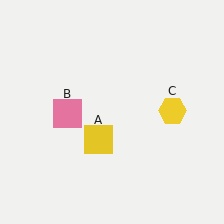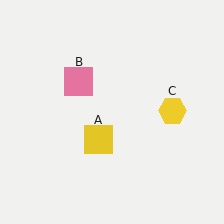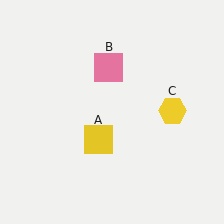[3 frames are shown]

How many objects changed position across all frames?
1 object changed position: pink square (object B).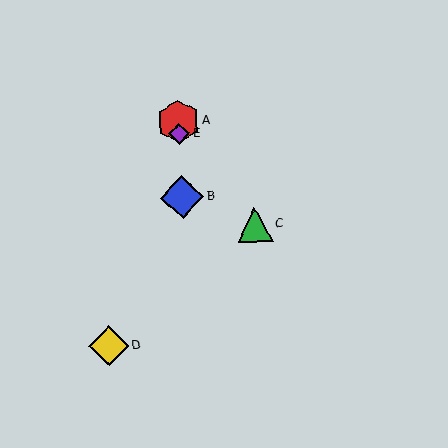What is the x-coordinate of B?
Object B is at x≈182.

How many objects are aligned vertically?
3 objects (A, B, E) are aligned vertically.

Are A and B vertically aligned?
Yes, both are at x≈178.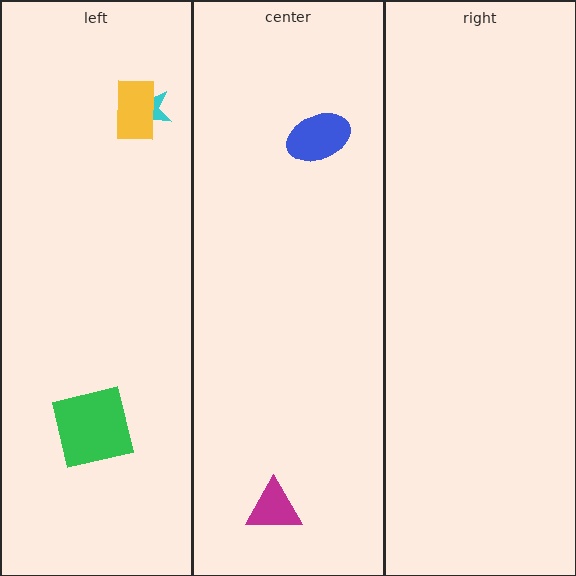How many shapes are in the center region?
2.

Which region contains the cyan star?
The left region.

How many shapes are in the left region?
3.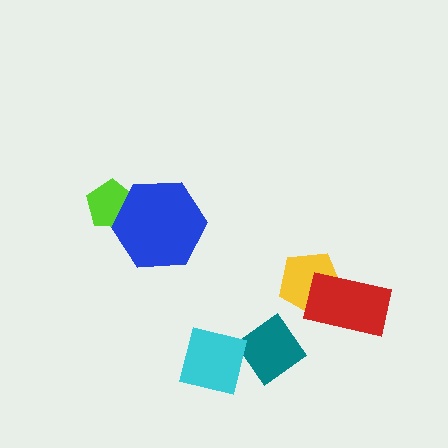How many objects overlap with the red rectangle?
1 object overlaps with the red rectangle.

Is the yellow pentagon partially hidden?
Yes, it is partially covered by another shape.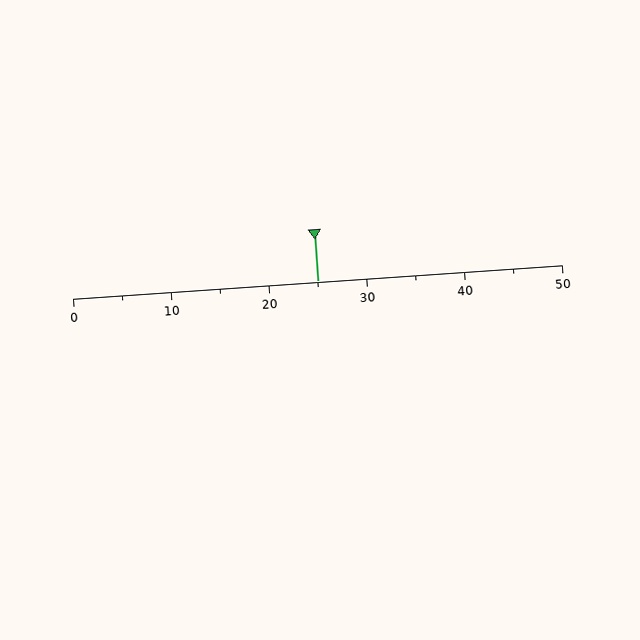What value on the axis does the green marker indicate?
The marker indicates approximately 25.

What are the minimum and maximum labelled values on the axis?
The axis runs from 0 to 50.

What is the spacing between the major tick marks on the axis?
The major ticks are spaced 10 apart.